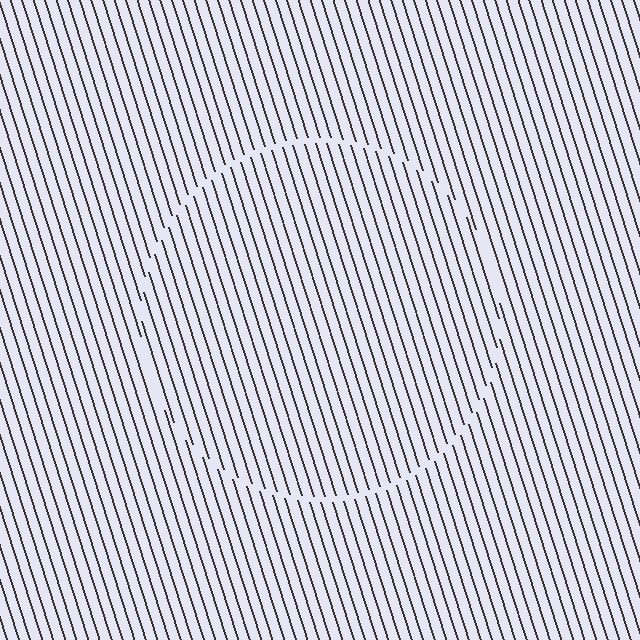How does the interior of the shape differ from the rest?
The interior of the shape contains the same grating, shifted by half a period — the contour is defined by the phase discontinuity where line-ends from the inner and outer gratings abut.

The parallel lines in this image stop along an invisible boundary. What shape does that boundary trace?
An illusory circle. The interior of the shape contains the same grating, shifted by half a period — the contour is defined by the phase discontinuity where line-ends from the inner and outer gratings abut.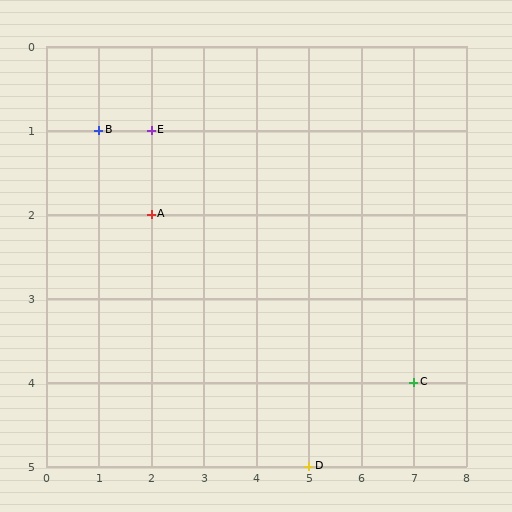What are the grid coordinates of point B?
Point B is at grid coordinates (1, 1).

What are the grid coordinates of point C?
Point C is at grid coordinates (7, 4).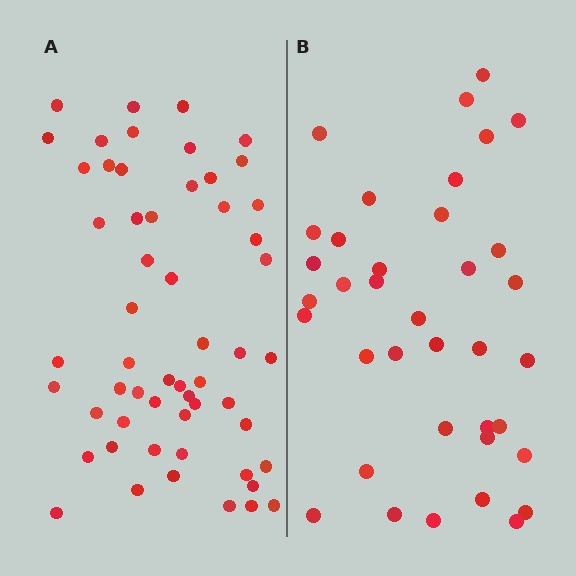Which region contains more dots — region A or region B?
Region A (the left region) has more dots.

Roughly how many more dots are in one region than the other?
Region A has approximately 20 more dots than region B.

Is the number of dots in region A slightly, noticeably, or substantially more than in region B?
Region A has substantially more. The ratio is roughly 1.5 to 1.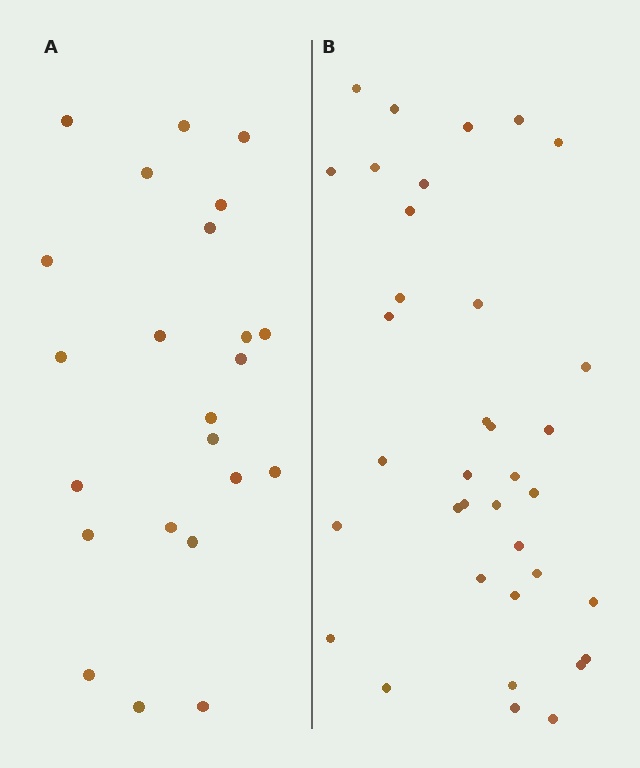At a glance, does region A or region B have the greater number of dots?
Region B (the right region) has more dots.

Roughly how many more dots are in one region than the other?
Region B has approximately 15 more dots than region A.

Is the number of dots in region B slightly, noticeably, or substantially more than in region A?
Region B has substantially more. The ratio is roughly 1.6 to 1.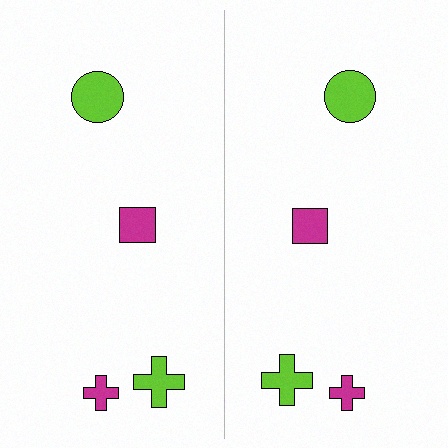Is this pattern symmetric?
Yes, this pattern has bilateral (reflection) symmetry.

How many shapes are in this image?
There are 8 shapes in this image.